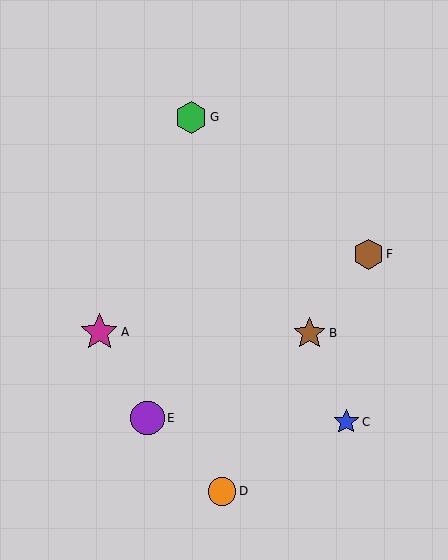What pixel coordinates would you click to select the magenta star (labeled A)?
Click at (99, 332) to select the magenta star A.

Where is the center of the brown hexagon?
The center of the brown hexagon is at (368, 254).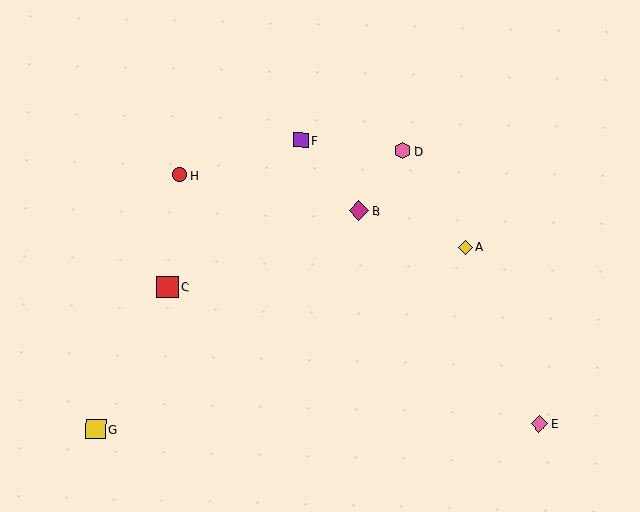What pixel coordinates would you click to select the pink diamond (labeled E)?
Click at (539, 424) to select the pink diamond E.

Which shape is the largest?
The red square (labeled C) is the largest.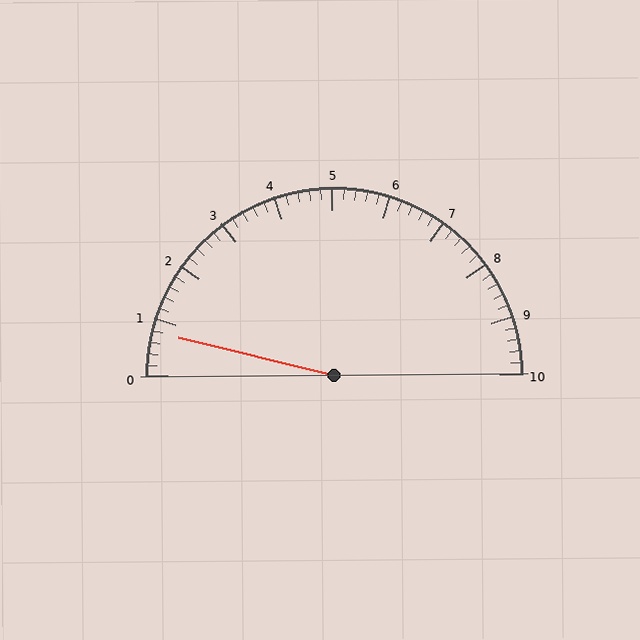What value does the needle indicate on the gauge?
The needle indicates approximately 0.8.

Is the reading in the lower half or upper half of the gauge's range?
The reading is in the lower half of the range (0 to 10).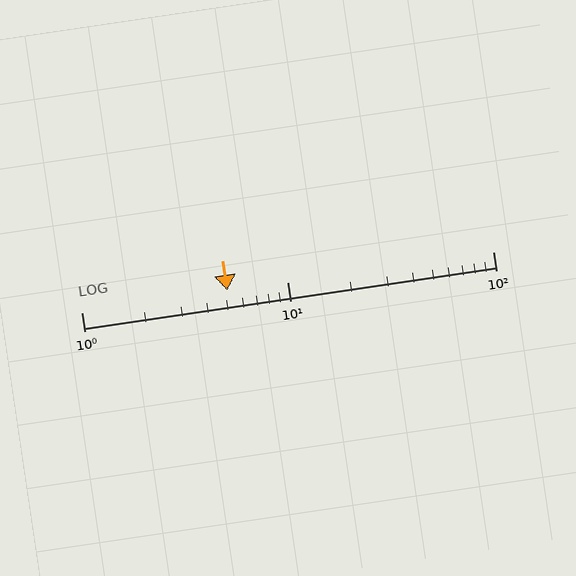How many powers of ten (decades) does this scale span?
The scale spans 2 decades, from 1 to 100.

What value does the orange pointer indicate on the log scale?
The pointer indicates approximately 5.1.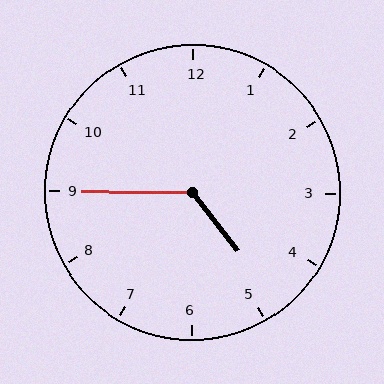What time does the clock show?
4:45.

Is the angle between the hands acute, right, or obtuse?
It is obtuse.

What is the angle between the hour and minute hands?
Approximately 128 degrees.